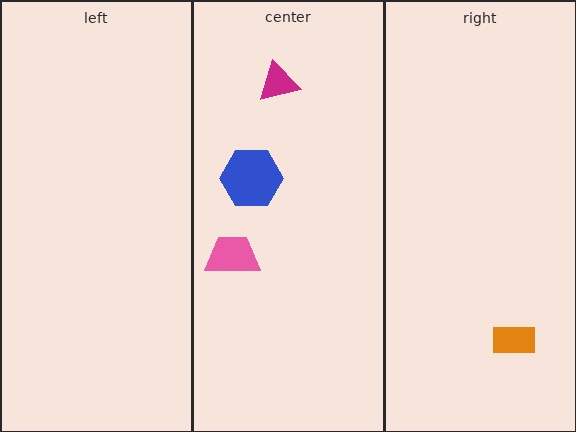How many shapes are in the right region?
1.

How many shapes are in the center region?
3.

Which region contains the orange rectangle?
The right region.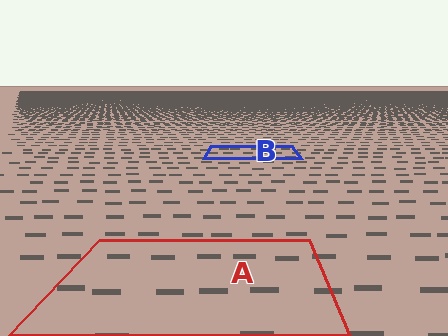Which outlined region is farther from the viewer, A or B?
Region B is farther from the viewer — the texture elements inside it appear smaller and more densely packed.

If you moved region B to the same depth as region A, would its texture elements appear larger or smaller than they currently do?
They would appear larger. At a closer depth, the same texture elements are projected at a bigger on-screen size.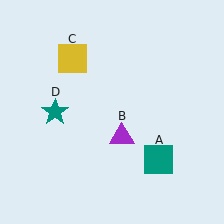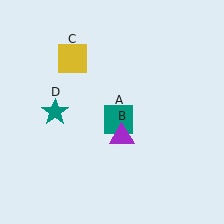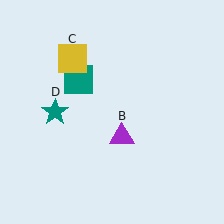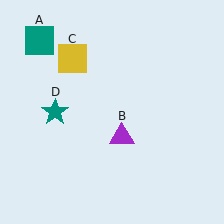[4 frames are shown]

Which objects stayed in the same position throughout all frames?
Purple triangle (object B) and yellow square (object C) and teal star (object D) remained stationary.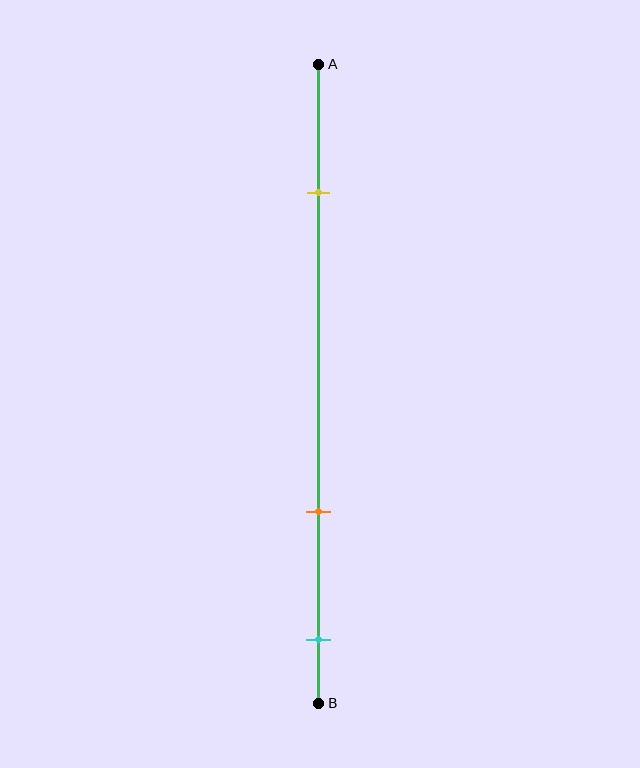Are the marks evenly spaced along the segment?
No, the marks are not evenly spaced.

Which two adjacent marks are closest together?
The orange and cyan marks are the closest adjacent pair.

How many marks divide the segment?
There are 3 marks dividing the segment.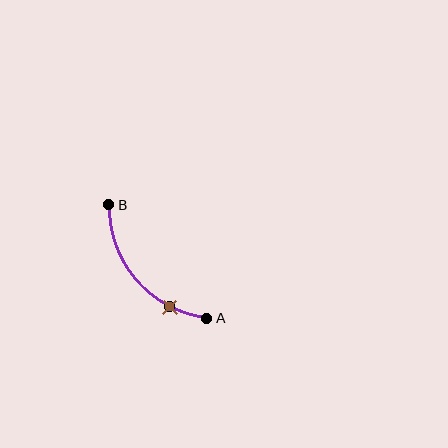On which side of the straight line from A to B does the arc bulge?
The arc bulges below and to the left of the straight line connecting A and B.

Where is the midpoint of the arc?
The arc midpoint is the point on the curve farthest from the straight line joining A and B. It sits below and to the left of that line.